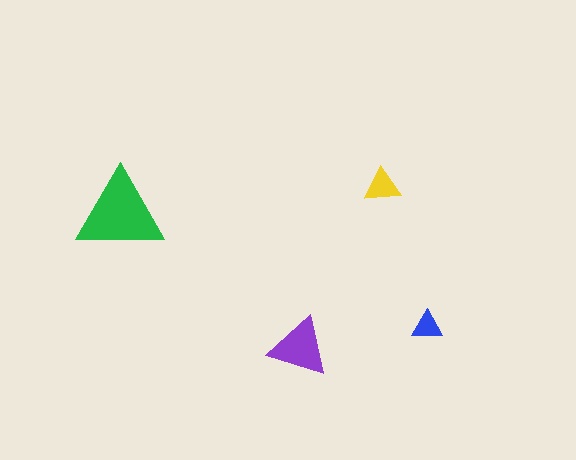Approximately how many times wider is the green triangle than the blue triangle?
About 3 times wider.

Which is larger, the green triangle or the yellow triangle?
The green one.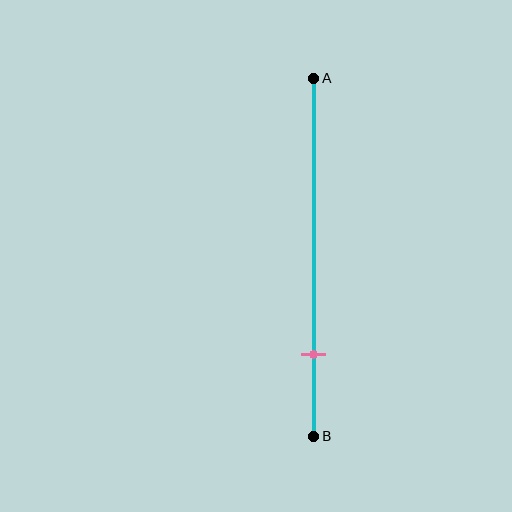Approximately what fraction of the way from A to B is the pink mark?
The pink mark is approximately 75% of the way from A to B.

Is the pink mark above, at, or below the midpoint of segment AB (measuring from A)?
The pink mark is below the midpoint of segment AB.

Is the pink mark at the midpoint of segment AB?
No, the mark is at about 75% from A, not at the 50% midpoint.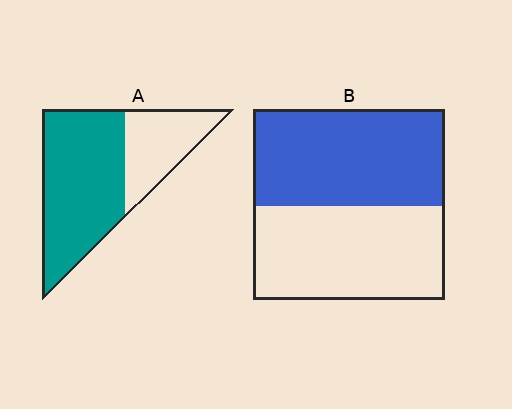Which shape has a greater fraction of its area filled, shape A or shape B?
Shape A.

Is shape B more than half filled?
Roughly half.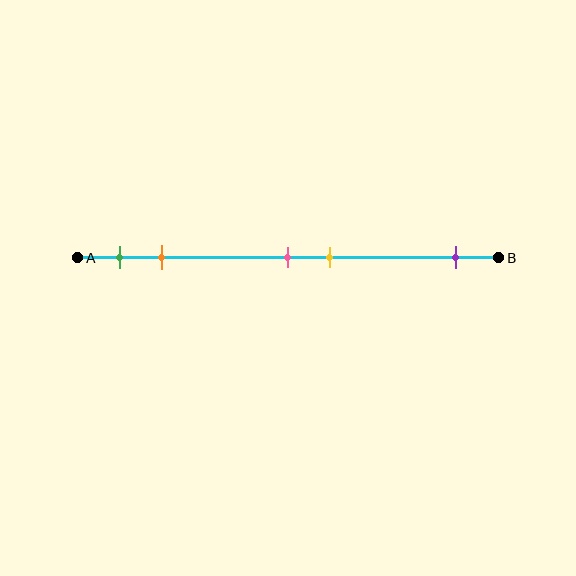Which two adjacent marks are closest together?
The pink and yellow marks are the closest adjacent pair.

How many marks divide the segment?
There are 5 marks dividing the segment.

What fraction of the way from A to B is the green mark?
The green mark is approximately 10% (0.1) of the way from A to B.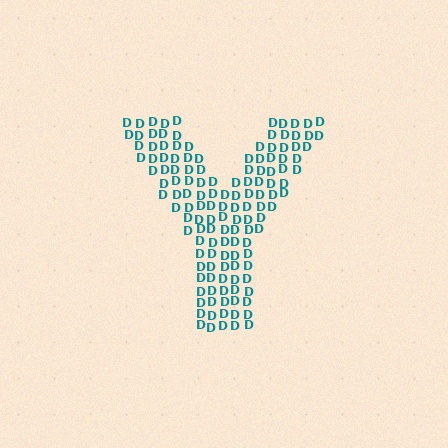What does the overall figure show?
The overall figure shows the letter Y.